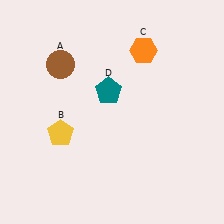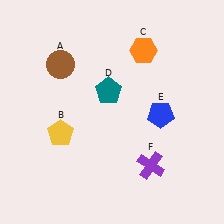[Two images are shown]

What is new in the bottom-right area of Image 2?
A purple cross (F) was added in the bottom-right area of Image 2.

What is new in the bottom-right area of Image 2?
A blue pentagon (E) was added in the bottom-right area of Image 2.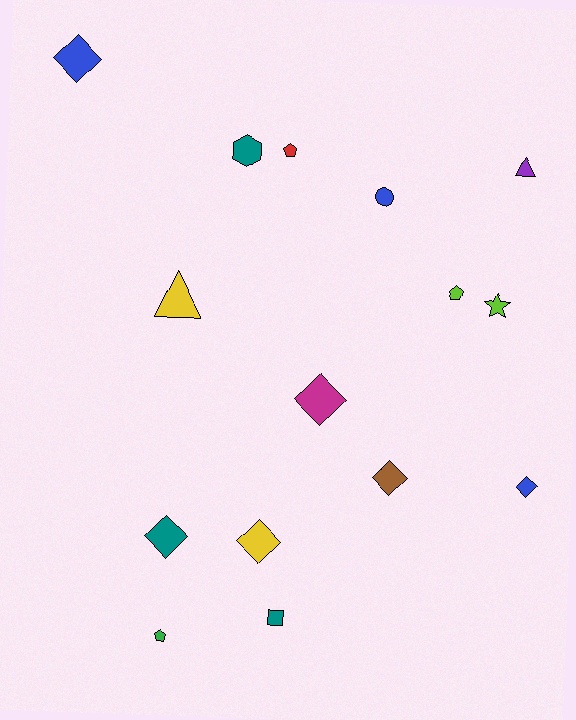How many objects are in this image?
There are 15 objects.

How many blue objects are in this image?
There are 3 blue objects.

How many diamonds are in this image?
There are 6 diamonds.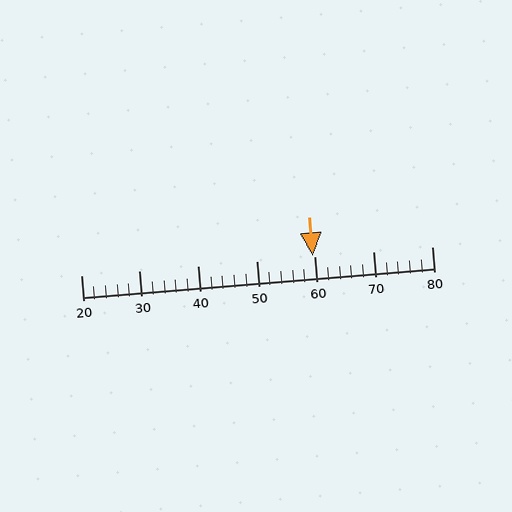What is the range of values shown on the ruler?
The ruler shows values from 20 to 80.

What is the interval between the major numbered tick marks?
The major tick marks are spaced 10 units apart.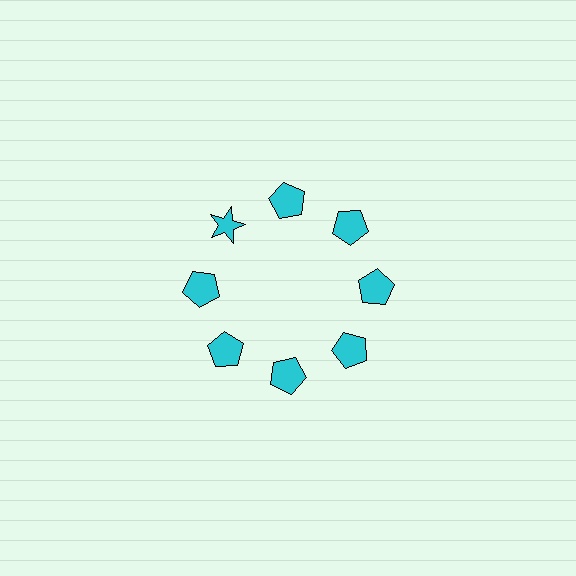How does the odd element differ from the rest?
It has a different shape: star instead of pentagon.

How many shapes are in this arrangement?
There are 8 shapes arranged in a ring pattern.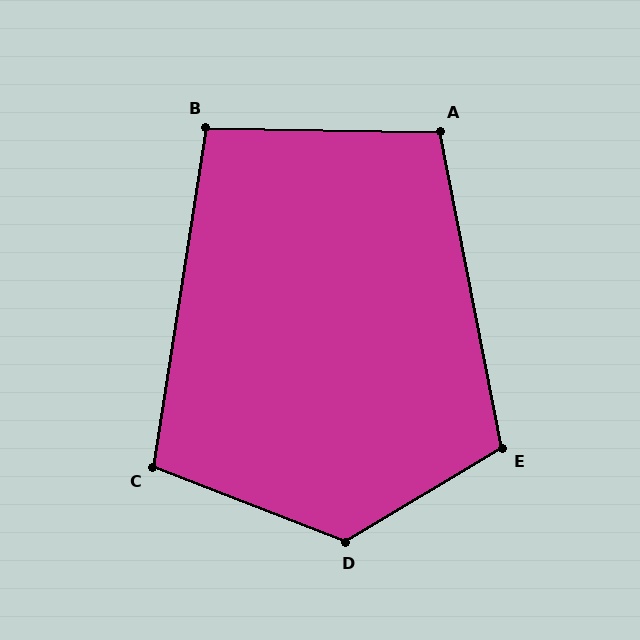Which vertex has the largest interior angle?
D, at approximately 128 degrees.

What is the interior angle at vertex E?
Approximately 110 degrees (obtuse).